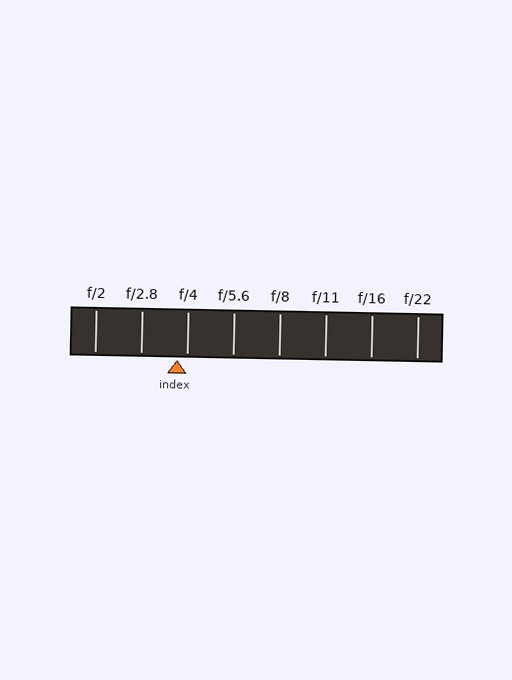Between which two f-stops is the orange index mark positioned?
The index mark is between f/2.8 and f/4.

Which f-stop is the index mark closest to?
The index mark is closest to f/4.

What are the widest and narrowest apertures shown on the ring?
The widest aperture shown is f/2 and the narrowest is f/22.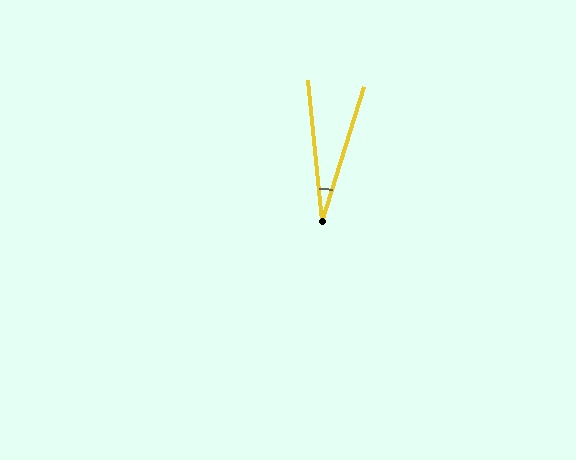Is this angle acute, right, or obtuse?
It is acute.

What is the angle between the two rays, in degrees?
Approximately 23 degrees.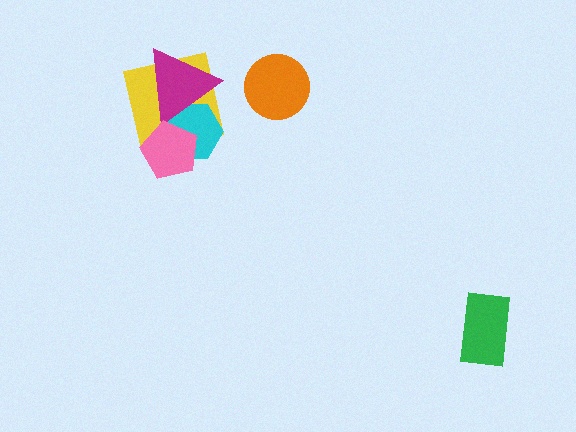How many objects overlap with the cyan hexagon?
3 objects overlap with the cyan hexagon.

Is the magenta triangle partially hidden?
Yes, it is partially covered by another shape.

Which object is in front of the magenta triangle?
The pink pentagon is in front of the magenta triangle.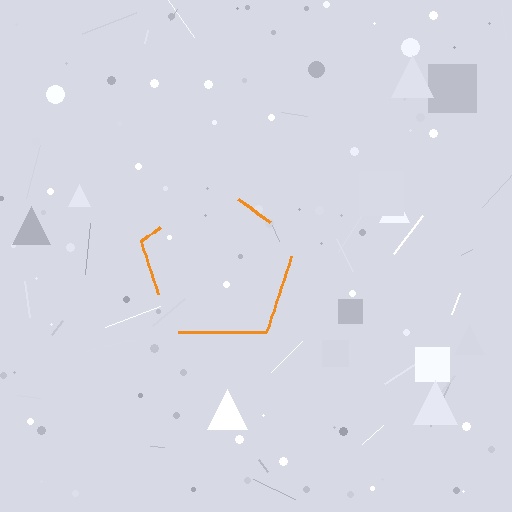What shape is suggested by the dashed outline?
The dashed outline suggests a pentagon.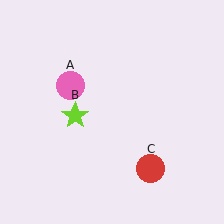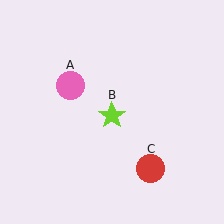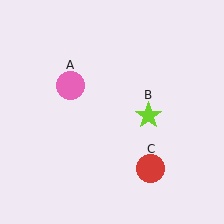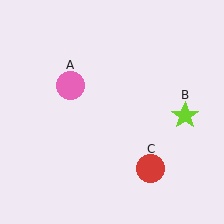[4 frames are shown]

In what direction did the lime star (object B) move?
The lime star (object B) moved right.